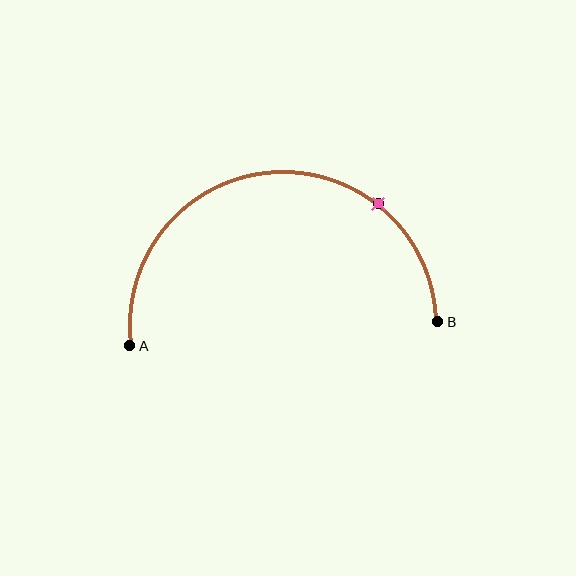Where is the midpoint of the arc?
The arc midpoint is the point on the curve farthest from the straight line joining A and B. It sits above that line.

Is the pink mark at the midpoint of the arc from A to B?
No. The pink mark lies on the arc but is closer to endpoint B. The arc midpoint would be at the point on the curve equidistant along the arc from both A and B.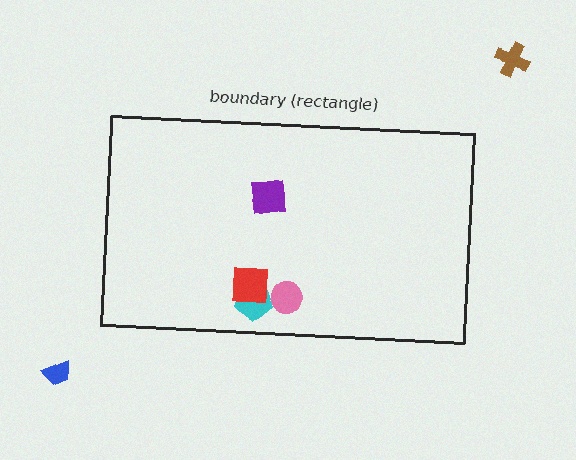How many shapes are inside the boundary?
4 inside, 2 outside.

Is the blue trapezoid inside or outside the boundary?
Outside.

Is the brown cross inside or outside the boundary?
Outside.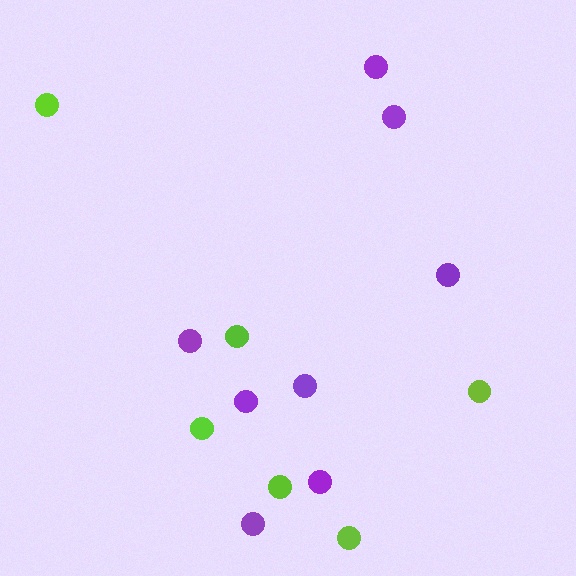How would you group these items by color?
There are 2 groups: one group of purple circles (8) and one group of lime circles (6).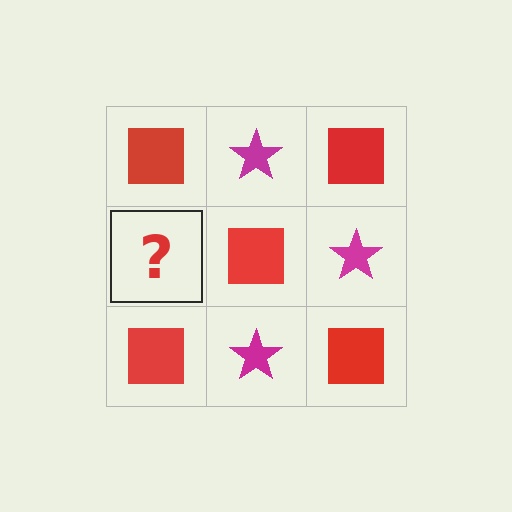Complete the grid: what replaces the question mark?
The question mark should be replaced with a magenta star.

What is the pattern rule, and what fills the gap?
The rule is that it alternates red square and magenta star in a checkerboard pattern. The gap should be filled with a magenta star.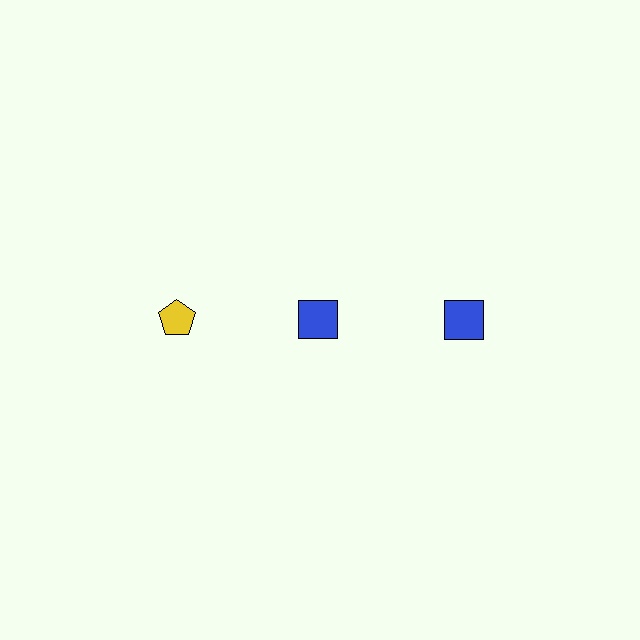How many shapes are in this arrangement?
There are 3 shapes arranged in a grid pattern.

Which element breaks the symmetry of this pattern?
The yellow pentagon in the top row, leftmost column breaks the symmetry. All other shapes are blue squares.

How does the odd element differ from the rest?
It differs in both color (yellow instead of blue) and shape (pentagon instead of square).